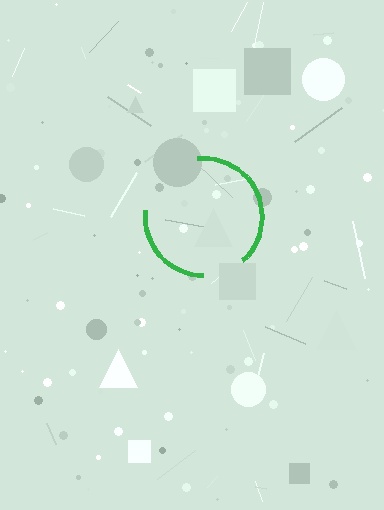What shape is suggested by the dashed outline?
The dashed outline suggests a circle.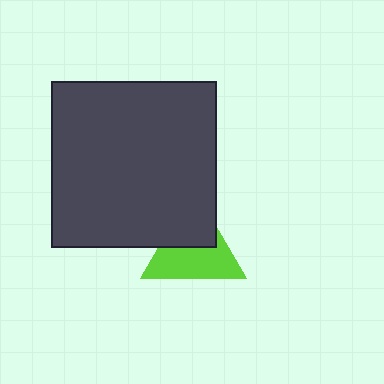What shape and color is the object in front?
The object in front is a dark gray rectangle.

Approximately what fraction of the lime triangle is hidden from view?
Roughly 41% of the lime triangle is hidden behind the dark gray rectangle.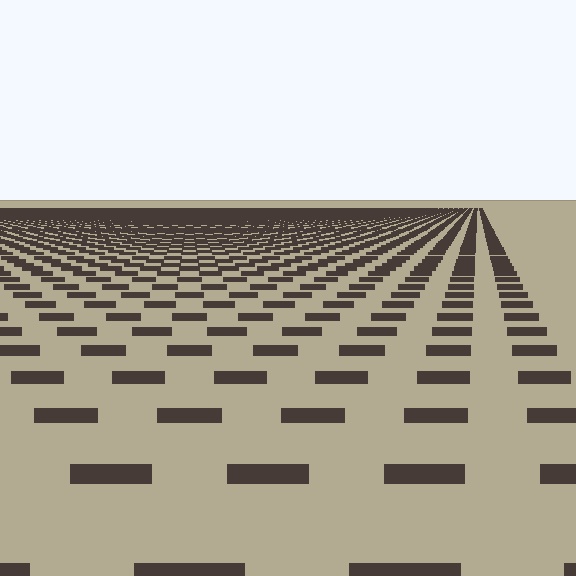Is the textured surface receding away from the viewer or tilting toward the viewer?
The surface is receding away from the viewer. Texture elements get smaller and denser toward the top.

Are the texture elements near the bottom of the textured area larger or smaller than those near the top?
Larger. Near the bottom, elements are closer to the viewer and appear at a bigger on-screen size.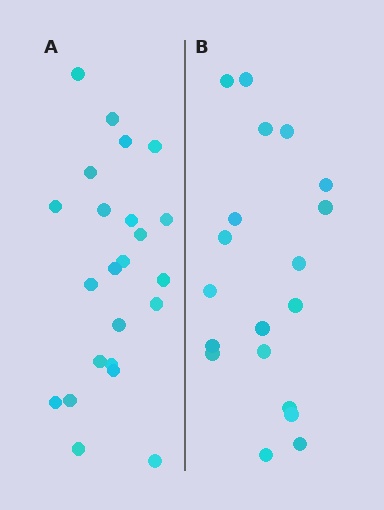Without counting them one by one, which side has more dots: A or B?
Region A (the left region) has more dots.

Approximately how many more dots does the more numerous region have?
Region A has about 4 more dots than region B.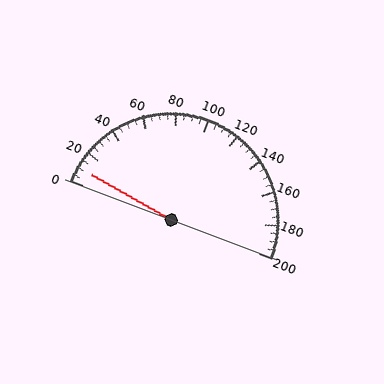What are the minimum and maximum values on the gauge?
The gauge ranges from 0 to 200.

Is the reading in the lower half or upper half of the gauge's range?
The reading is in the lower half of the range (0 to 200).